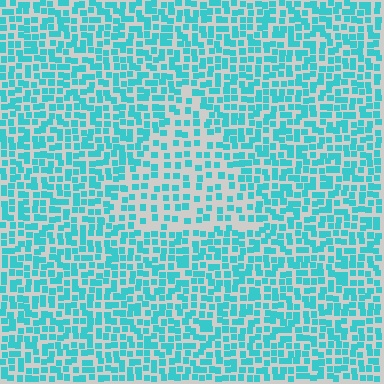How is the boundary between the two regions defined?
The boundary is defined by a change in element density (approximately 1.8x ratio). All elements are the same color, size, and shape.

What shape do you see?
I see a triangle.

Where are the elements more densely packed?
The elements are more densely packed outside the triangle boundary.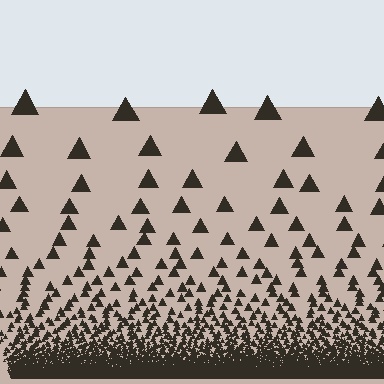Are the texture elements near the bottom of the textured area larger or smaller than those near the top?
Smaller. The gradient is inverted — elements near the bottom are smaller and denser.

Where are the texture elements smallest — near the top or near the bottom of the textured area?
Near the bottom.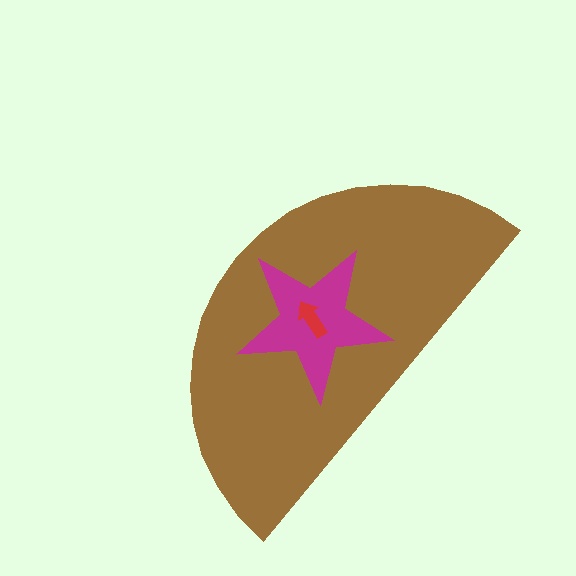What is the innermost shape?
The red arrow.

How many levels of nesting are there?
3.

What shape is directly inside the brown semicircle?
The magenta star.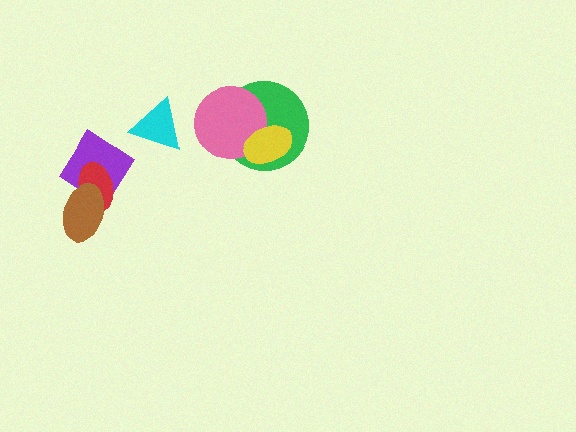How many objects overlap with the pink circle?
2 objects overlap with the pink circle.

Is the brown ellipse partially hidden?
No, no other shape covers it.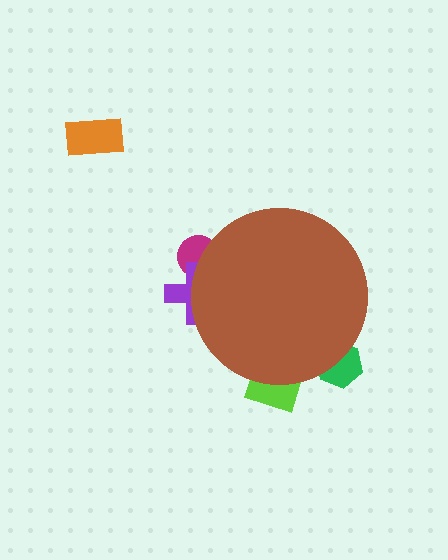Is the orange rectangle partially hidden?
No, the orange rectangle is fully visible.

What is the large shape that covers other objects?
A brown circle.